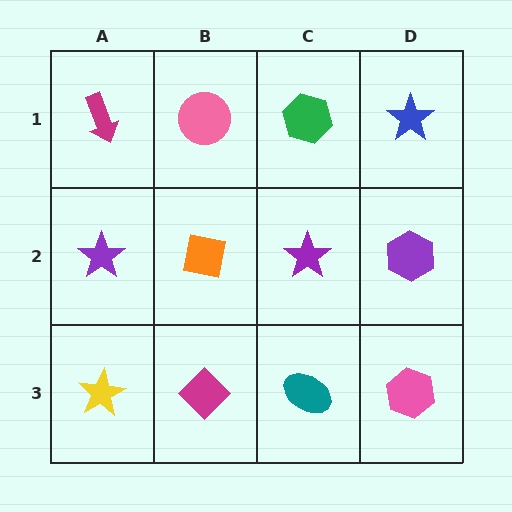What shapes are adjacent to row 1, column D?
A purple hexagon (row 2, column D), a green hexagon (row 1, column C).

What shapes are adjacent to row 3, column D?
A purple hexagon (row 2, column D), a teal ellipse (row 3, column C).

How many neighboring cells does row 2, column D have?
3.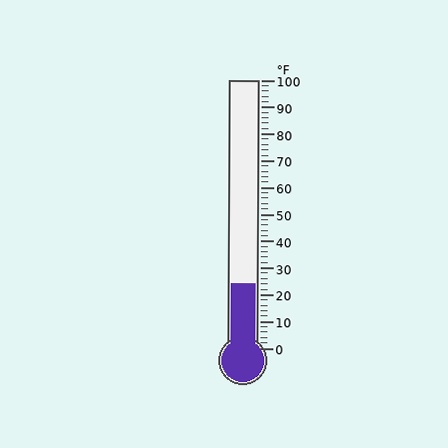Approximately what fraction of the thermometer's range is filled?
The thermometer is filled to approximately 25% of its range.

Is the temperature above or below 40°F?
The temperature is below 40°F.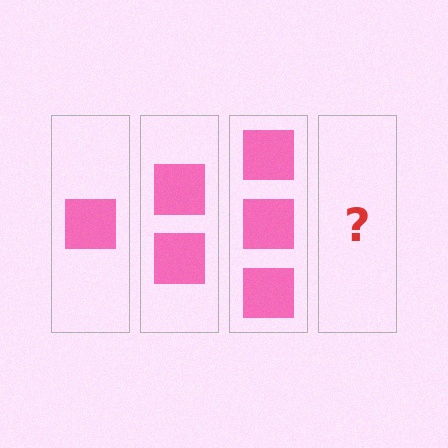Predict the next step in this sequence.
The next step is 4 squares.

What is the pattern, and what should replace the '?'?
The pattern is that each step adds one more square. The '?' should be 4 squares.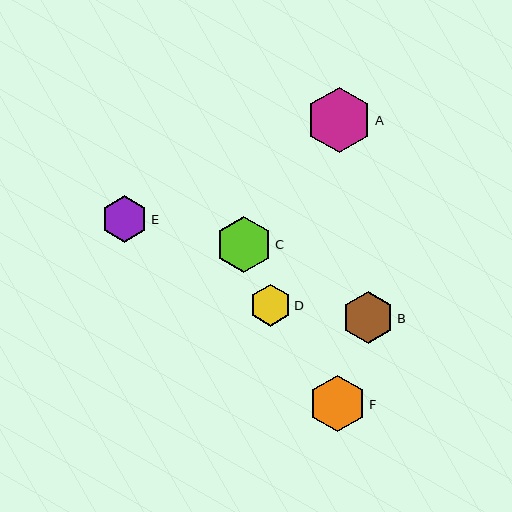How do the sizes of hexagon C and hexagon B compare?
Hexagon C and hexagon B are approximately the same size.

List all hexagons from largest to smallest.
From largest to smallest: A, F, C, B, E, D.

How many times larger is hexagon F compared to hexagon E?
Hexagon F is approximately 1.2 times the size of hexagon E.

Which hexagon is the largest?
Hexagon A is the largest with a size of approximately 65 pixels.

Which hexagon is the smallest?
Hexagon D is the smallest with a size of approximately 42 pixels.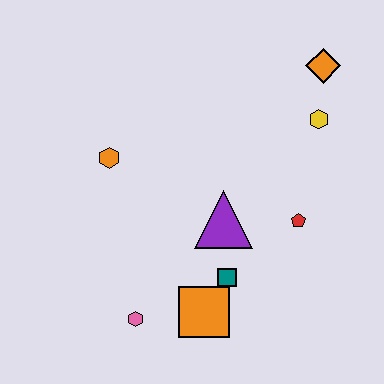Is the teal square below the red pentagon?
Yes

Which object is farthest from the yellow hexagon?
The pink hexagon is farthest from the yellow hexagon.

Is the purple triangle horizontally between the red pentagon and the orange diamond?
No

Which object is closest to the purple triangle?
The teal square is closest to the purple triangle.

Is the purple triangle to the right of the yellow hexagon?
No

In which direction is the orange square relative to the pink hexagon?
The orange square is to the right of the pink hexagon.